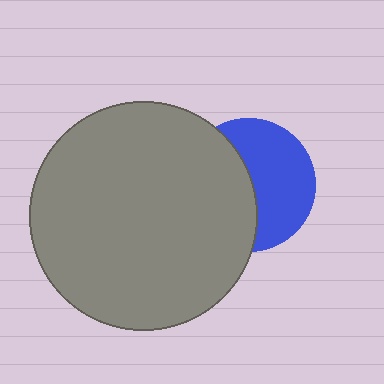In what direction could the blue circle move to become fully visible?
The blue circle could move right. That would shift it out from behind the gray circle entirely.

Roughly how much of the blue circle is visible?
About half of it is visible (roughly 52%).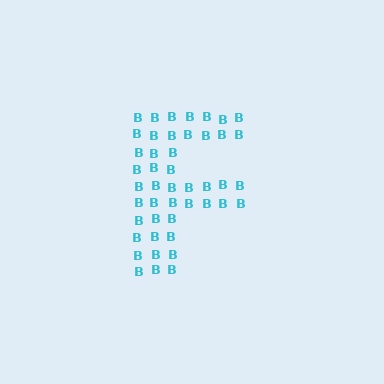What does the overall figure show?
The overall figure shows the letter F.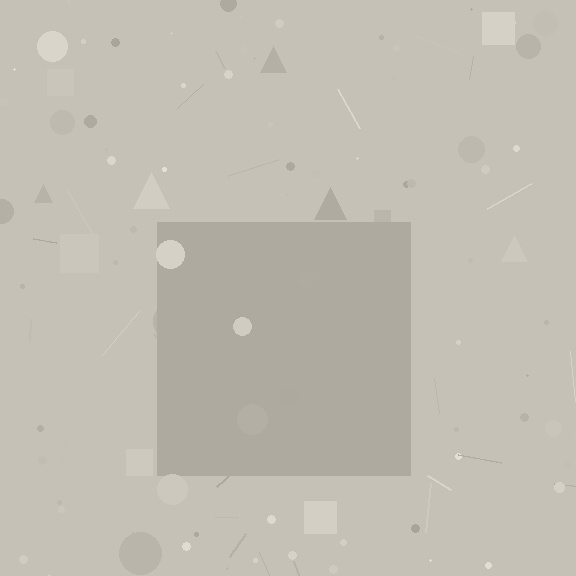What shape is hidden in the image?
A square is hidden in the image.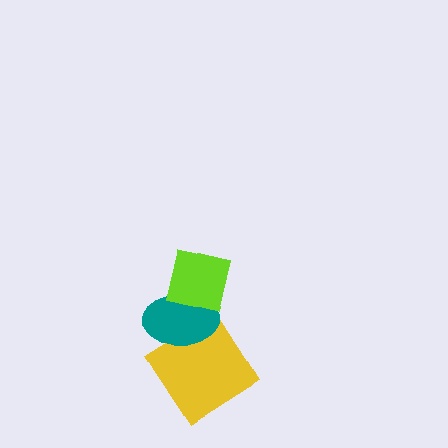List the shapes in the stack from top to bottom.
From top to bottom: the lime square, the teal ellipse, the yellow diamond.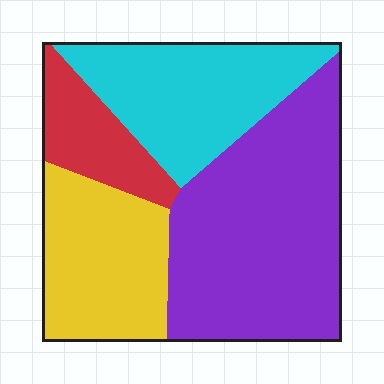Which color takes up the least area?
Red, at roughly 10%.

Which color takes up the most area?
Purple, at roughly 40%.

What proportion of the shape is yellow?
Yellow takes up less than a quarter of the shape.